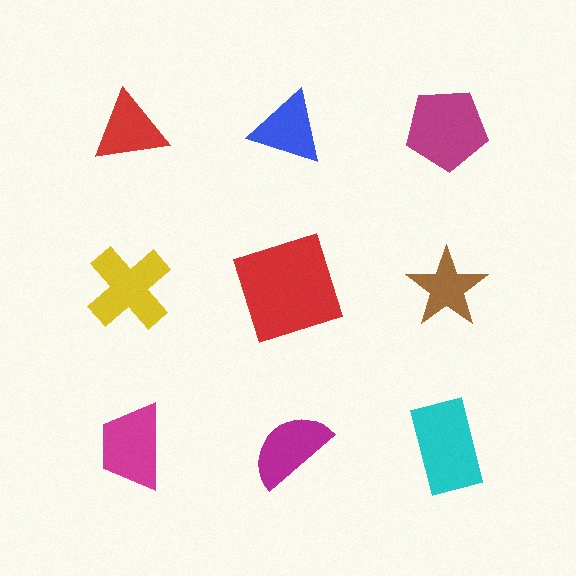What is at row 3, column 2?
A magenta semicircle.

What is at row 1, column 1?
A red triangle.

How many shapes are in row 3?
3 shapes.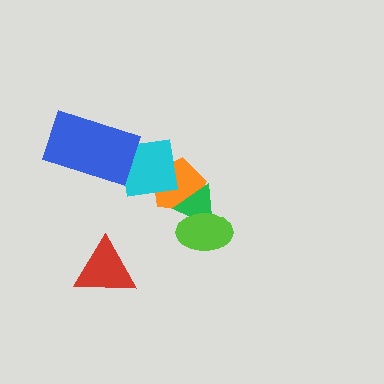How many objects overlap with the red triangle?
0 objects overlap with the red triangle.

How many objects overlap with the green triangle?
2 objects overlap with the green triangle.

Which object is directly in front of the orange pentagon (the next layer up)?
The green triangle is directly in front of the orange pentagon.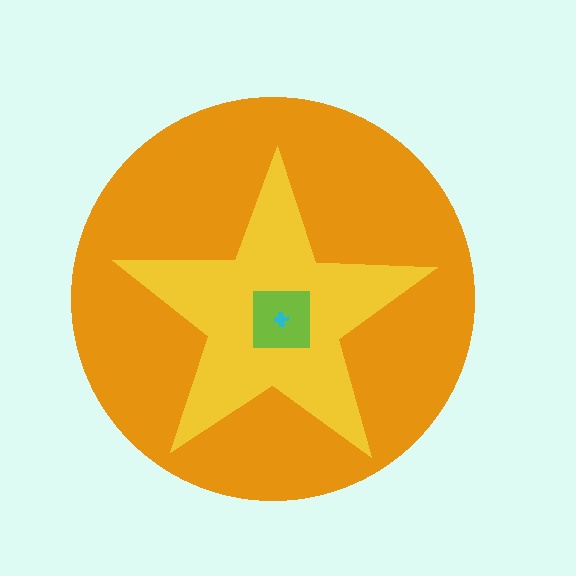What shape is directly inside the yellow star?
The lime square.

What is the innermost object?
The cyan cross.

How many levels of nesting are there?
4.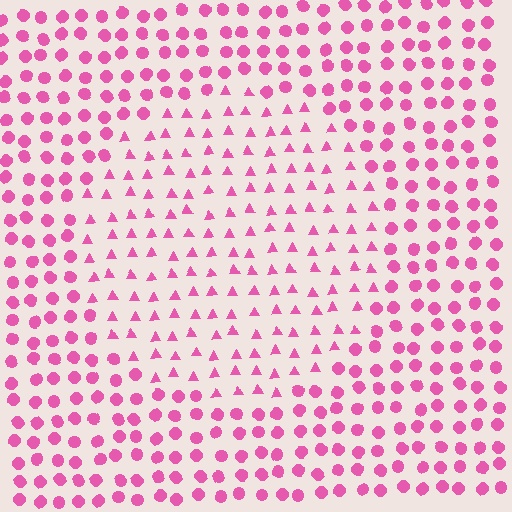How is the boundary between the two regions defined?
The boundary is defined by a change in element shape: triangles inside vs. circles outside. All elements share the same color and spacing.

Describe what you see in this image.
The image is filled with small pink elements arranged in a uniform grid. A circle-shaped region contains triangles, while the surrounding area contains circles. The boundary is defined purely by the change in element shape.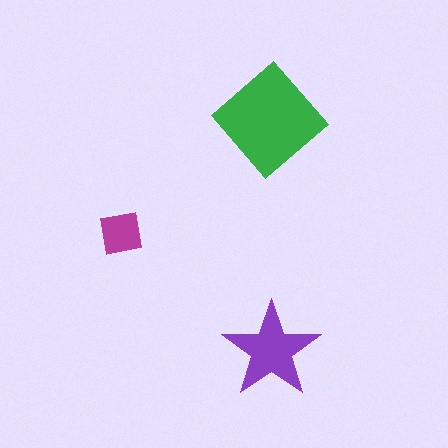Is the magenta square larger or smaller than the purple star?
Smaller.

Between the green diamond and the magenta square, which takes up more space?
The green diamond.